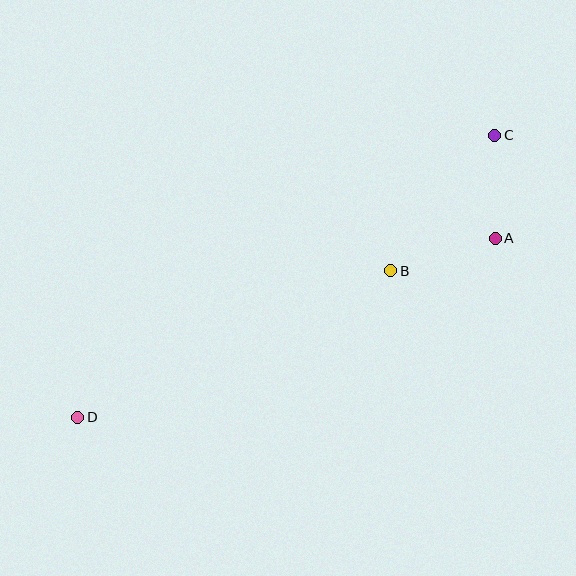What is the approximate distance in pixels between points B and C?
The distance between B and C is approximately 171 pixels.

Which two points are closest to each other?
Points A and C are closest to each other.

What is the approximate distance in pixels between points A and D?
The distance between A and D is approximately 454 pixels.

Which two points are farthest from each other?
Points C and D are farthest from each other.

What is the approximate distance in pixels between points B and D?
The distance between B and D is approximately 345 pixels.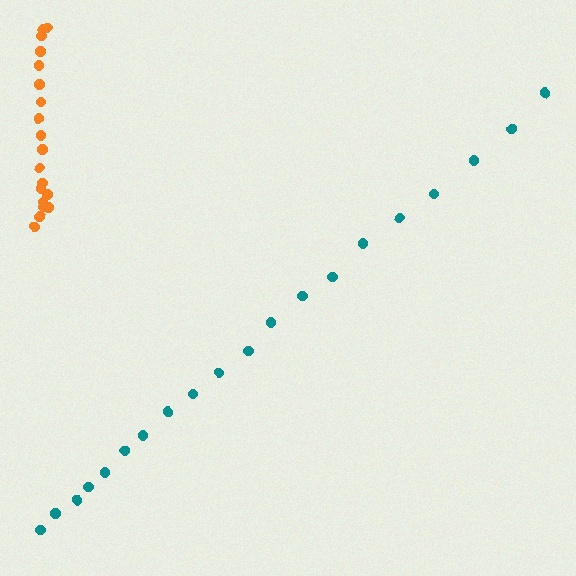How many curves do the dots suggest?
There are 2 distinct paths.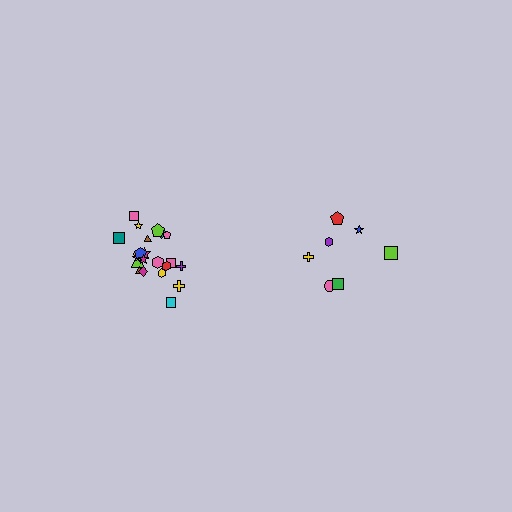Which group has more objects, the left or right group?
The left group.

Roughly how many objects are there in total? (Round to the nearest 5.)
Roughly 30 objects in total.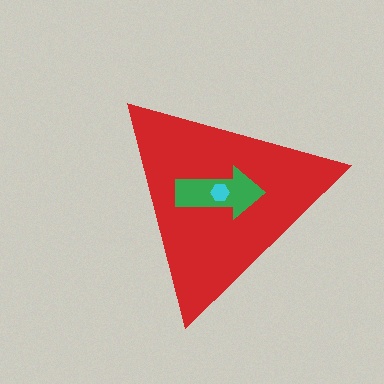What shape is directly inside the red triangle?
The green arrow.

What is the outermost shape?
The red triangle.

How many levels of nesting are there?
3.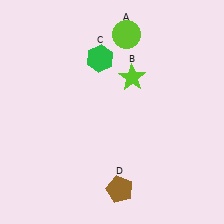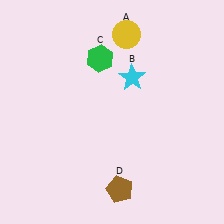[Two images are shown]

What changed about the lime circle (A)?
In Image 1, A is lime. In Image 2, it changed to yellow.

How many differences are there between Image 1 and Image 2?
There are 2 differences between the two images.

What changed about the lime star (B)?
In Image 1, B is lime. In Image 2, it changed to cyan.